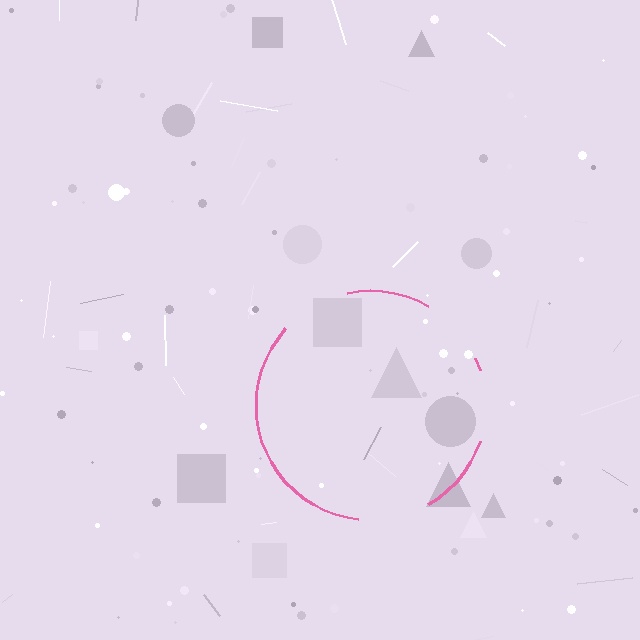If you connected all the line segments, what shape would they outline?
They would outline a circle.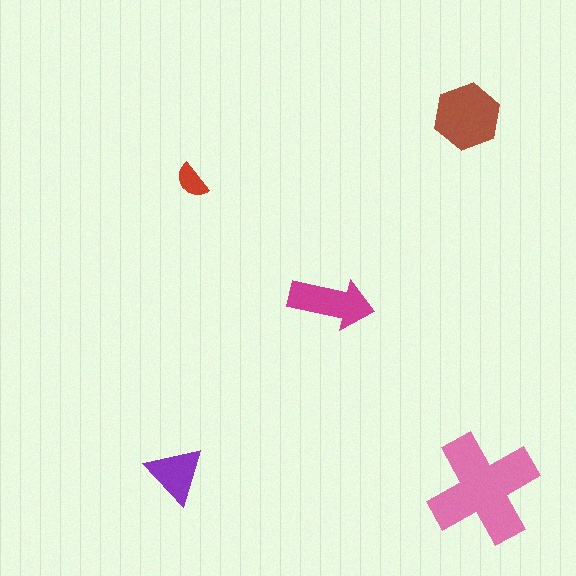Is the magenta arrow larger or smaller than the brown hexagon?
Smaller.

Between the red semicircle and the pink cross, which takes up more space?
The pink cross.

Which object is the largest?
The pink cross.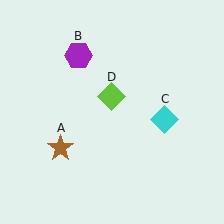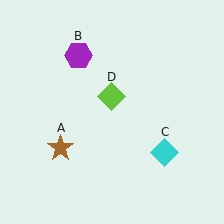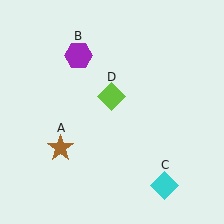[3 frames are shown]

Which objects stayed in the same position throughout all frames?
Brown star (object A) and purple hexagon (object B) and lime diamond (object D) remained stationary.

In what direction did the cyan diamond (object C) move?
The cyan diamond (object C) moved down.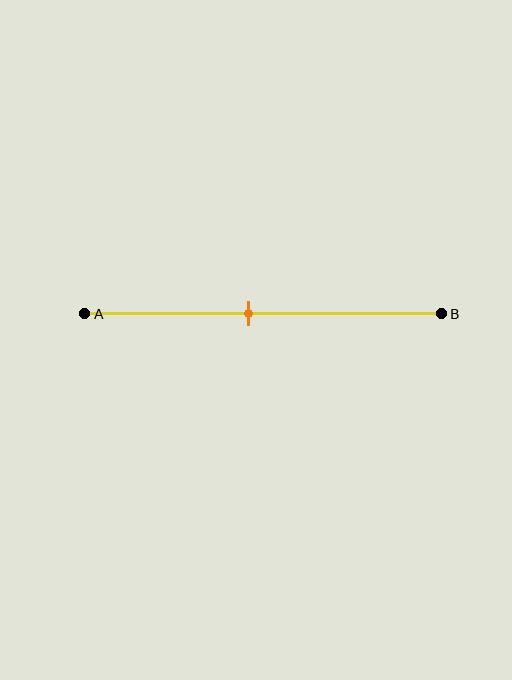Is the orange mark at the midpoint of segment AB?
No, the mark is at about 45% from A, not at the 50% midpoint.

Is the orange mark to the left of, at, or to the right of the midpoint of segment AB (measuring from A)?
The orange mark is to the left of the midpoint of segment AB.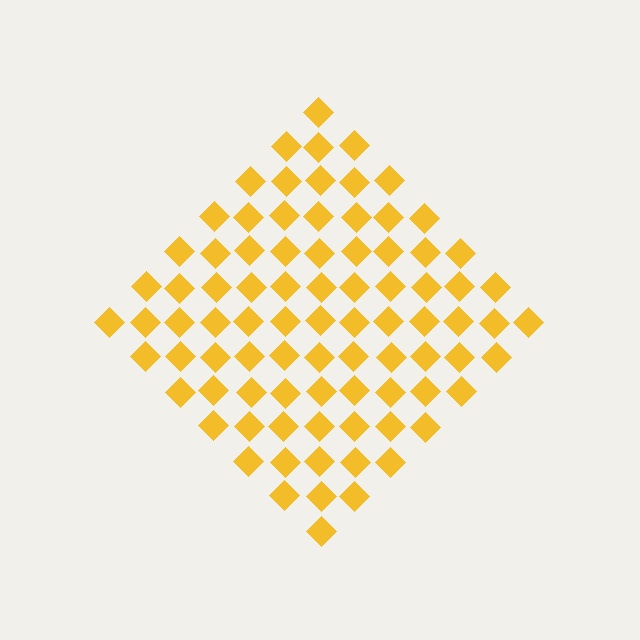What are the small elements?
The small elements are diamonds.